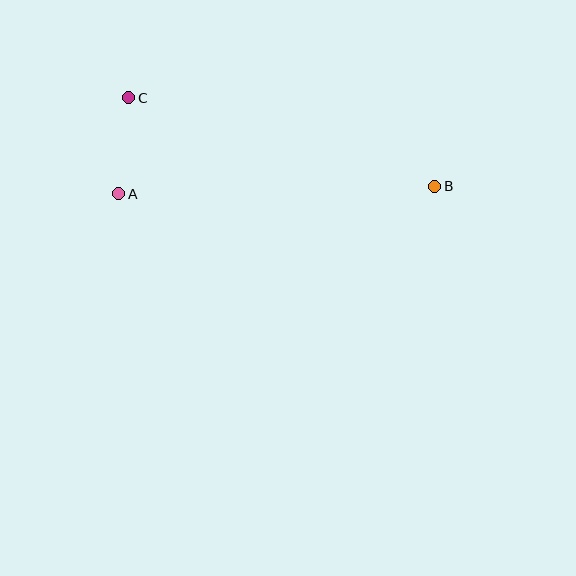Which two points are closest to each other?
Points A and C are closest to each other.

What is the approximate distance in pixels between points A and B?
The distance between A and B is approximately 316 pixels.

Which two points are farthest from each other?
Points B and C are farthest from each other.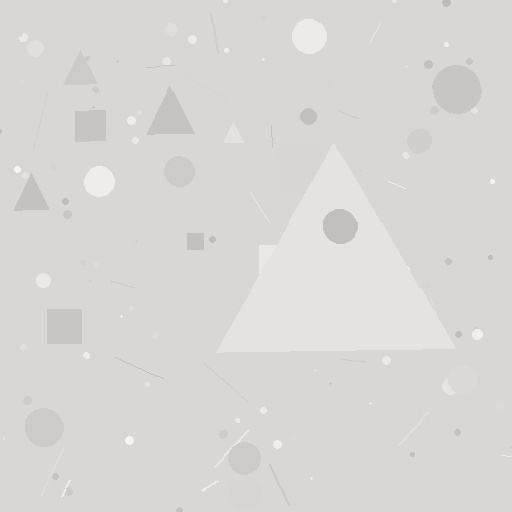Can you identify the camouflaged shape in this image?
The camouflaged shape is a triangle.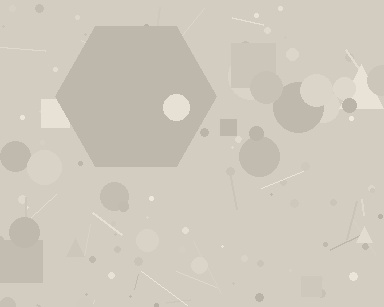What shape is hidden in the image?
A hexagon is hidden in the image.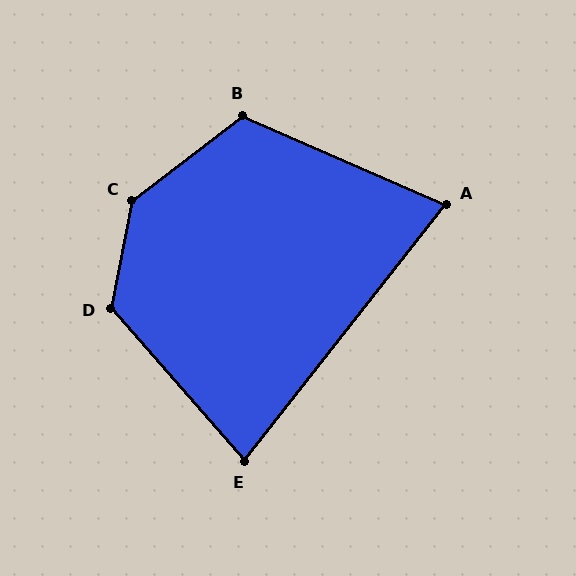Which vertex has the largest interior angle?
C, at approximately 139 degrees.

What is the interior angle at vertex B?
Approximately 118 degrees (obtuse).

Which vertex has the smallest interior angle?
A, at approximately 76 degrees.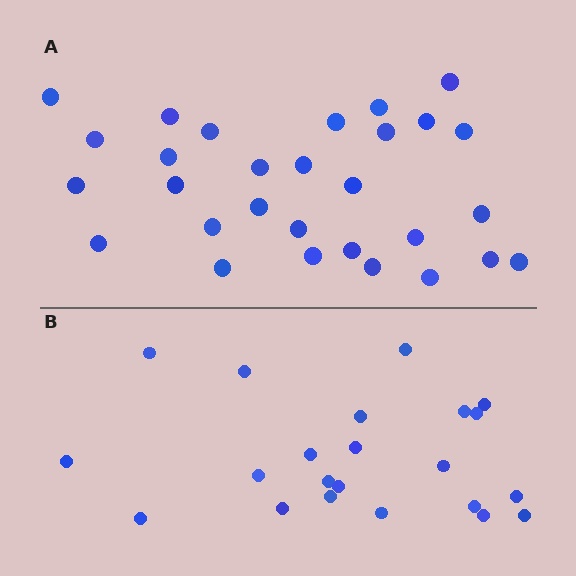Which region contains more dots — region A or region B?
Region A (the top region) has more dots.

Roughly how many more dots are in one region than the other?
Region A has roughly 8 or so more dots than region B.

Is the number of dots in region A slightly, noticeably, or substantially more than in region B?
Region A has noticeably more, but not dramatically so. The ratio is roughly 1.3 to 1.